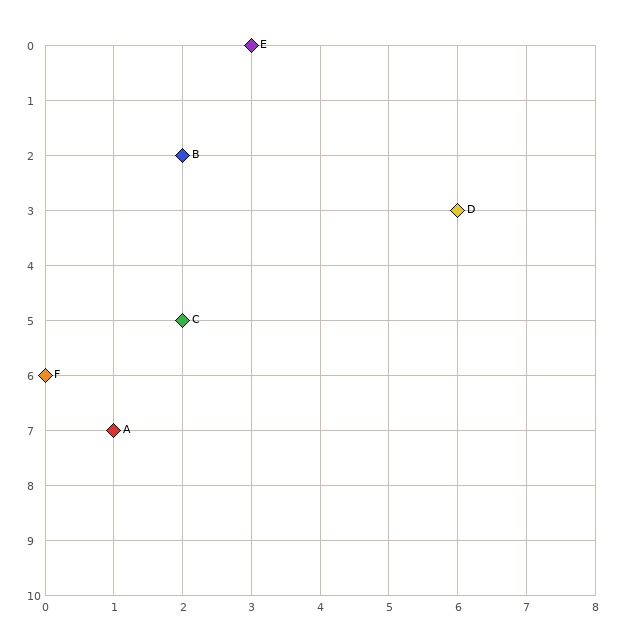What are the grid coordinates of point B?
Point B is at grid coordinates (2, 2).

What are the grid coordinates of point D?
Point D is at grid coordinates (6, 3).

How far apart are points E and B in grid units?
Points E and B are 1 column and 2 rows apart (about 2.2 grid units diagonally).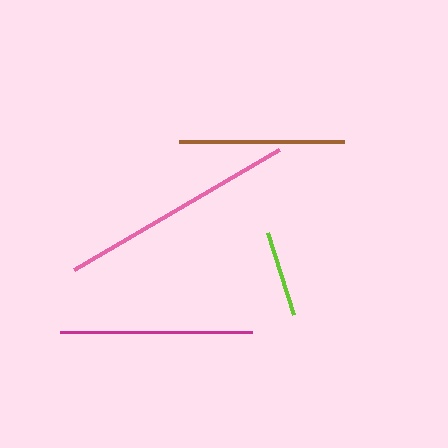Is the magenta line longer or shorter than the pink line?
The pink line is longer than the magenta line.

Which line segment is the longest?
The pink line is the longest at approximately 237 pixels.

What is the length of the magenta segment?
The magenta segment is approximately 193 pixels long.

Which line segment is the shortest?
The lime line is the shortest at approximately 87 pixels.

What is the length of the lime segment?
The lime segment is approximately 87 pixels long.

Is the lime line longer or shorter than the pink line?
The pink line is longer than the lime line.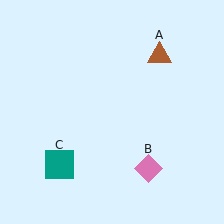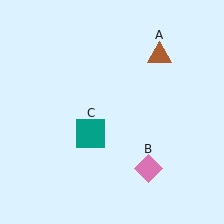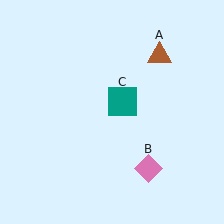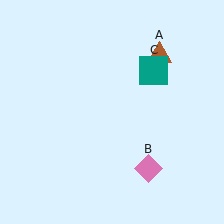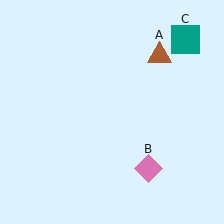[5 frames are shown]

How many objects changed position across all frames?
1 object changed position: teal square (object C).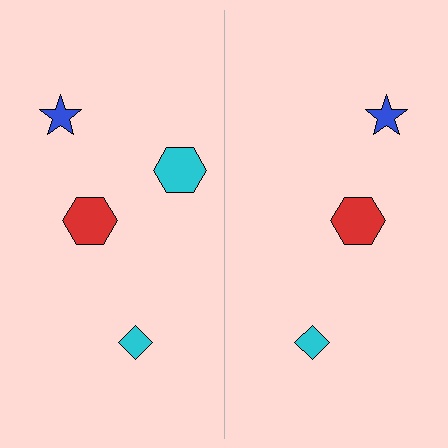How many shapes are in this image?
There are 7 shapes in this image.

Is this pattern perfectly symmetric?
No, the pattern is not perfectly symmetric. A cyan hexagon is missing from the right side.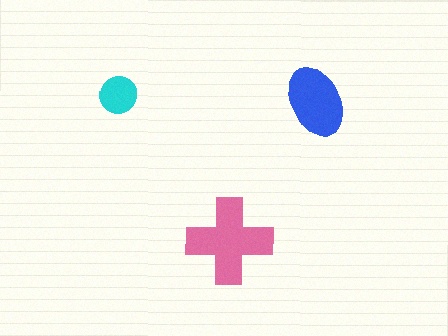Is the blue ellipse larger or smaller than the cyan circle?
Larger.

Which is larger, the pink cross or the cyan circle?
The pink cross.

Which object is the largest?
The pink cross.